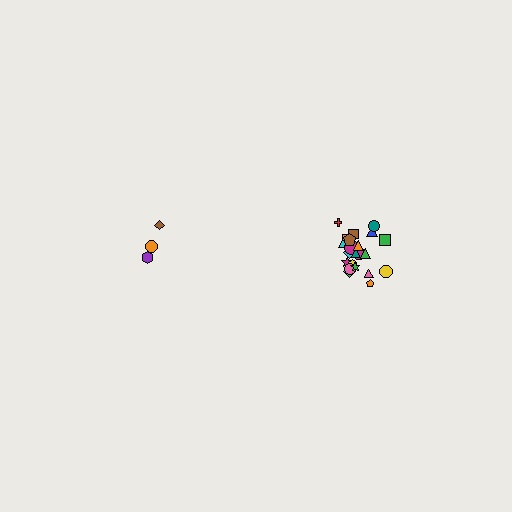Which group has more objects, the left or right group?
The right group.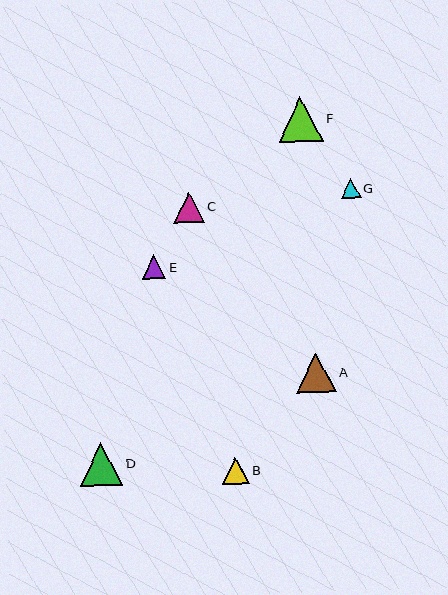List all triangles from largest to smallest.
From largest to smallest: F, D, A, C, B, E, G.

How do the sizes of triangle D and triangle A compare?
Triangle D and triangle A are approximately the same size.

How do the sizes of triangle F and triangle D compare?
Triangle F and triangle D are approximately the same size.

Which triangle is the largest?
Triangle F is the largest with a size of approximately 44 pixels.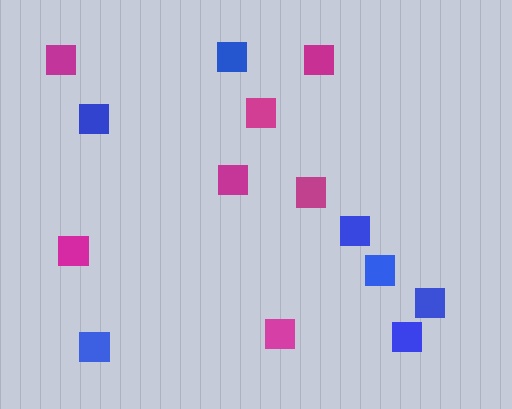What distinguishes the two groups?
There are 2 groups: one group of blue squares (7) and one group of magenta squares (7).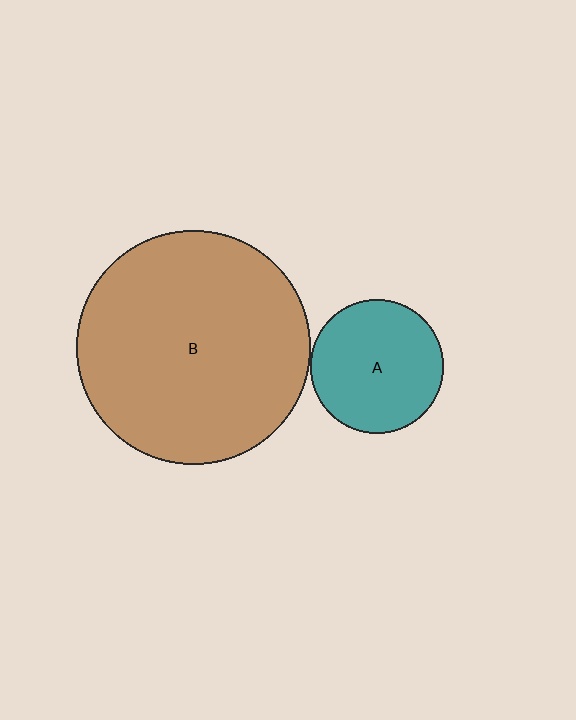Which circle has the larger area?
Circle B (brown).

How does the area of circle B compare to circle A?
Approximately 3.1 times.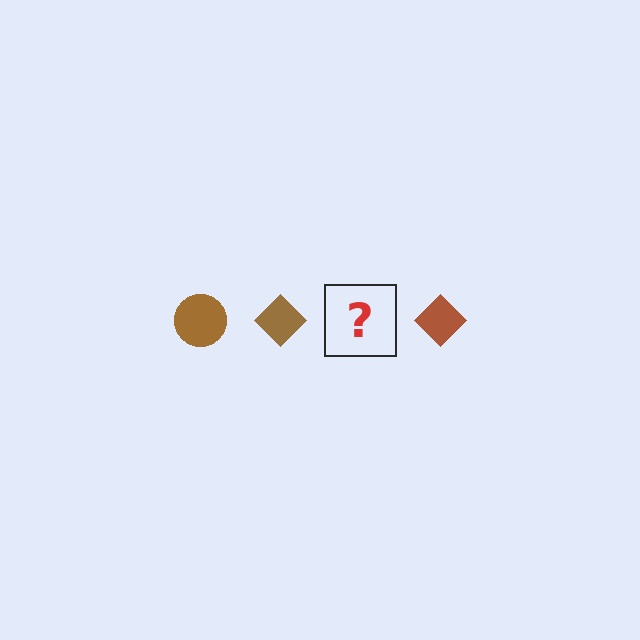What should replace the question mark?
The question mark should be replaced with a brown circle.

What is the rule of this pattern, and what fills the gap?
The rule is that the pattern cycles through circle, diamond shapes in brown. The gap should be filled with a brown circle.